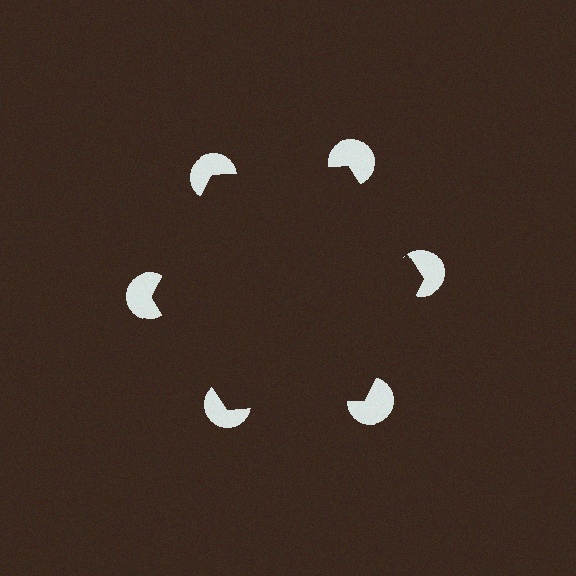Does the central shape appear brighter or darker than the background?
It typically appears slightly darker than the background, even though no actual brightness change is drawn.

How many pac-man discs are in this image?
There are 6 — one at each vertex of the illusory hexagon.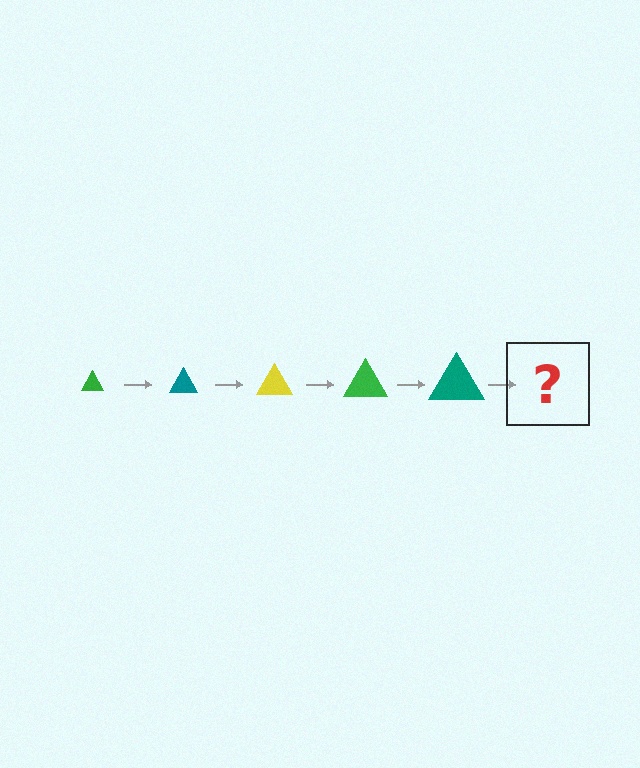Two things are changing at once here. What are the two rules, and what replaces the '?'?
The two rules are that the triangle grows larger each step and the color cycles through green, teal, and yellow. The '?' should be a yellow triangle, larger than the previous one.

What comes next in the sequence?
The next element should be a yellow triangle, larger than the previous one.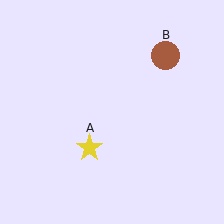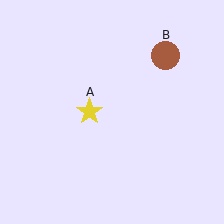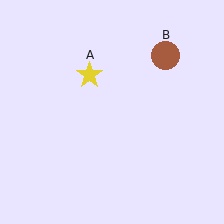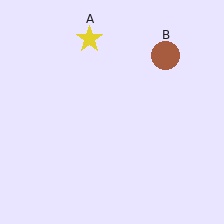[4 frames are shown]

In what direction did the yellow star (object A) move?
The yellow star (object A) moved up.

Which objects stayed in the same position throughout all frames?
Brown circle (object B) remained stationary.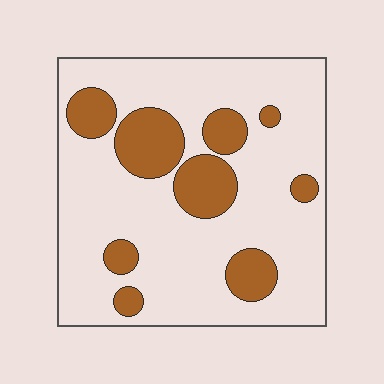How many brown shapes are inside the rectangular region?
9.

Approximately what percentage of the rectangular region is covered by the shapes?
Approximately 20%.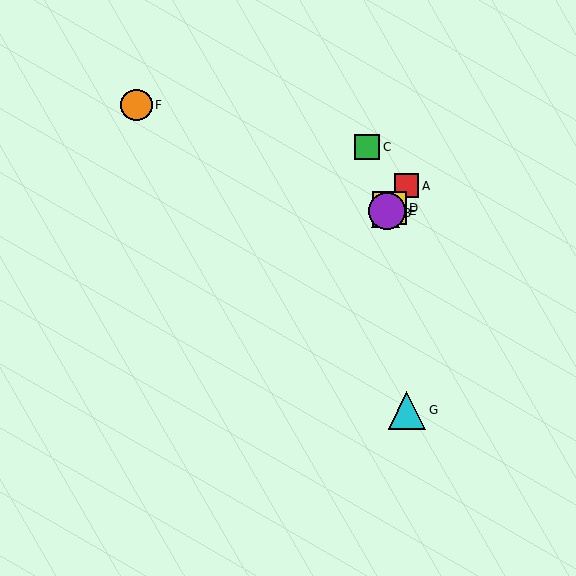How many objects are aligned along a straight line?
4 objects (A, B, D, E) are aligned along a straight line.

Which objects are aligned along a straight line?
Objects A, B, D, E are aligned along a straight line.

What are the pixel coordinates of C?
Object C is at (367, 147).